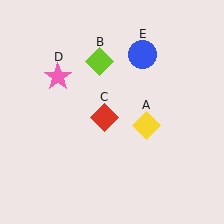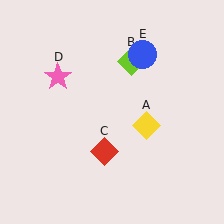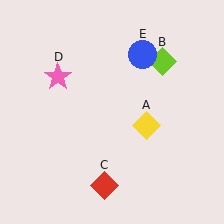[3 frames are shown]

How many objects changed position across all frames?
2 objects changed position: lime diamond (object B), red diamond (object C).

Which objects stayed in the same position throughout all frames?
Yellow diamond (object A) and pink star (object D) and blue circle (object E) remained stationary.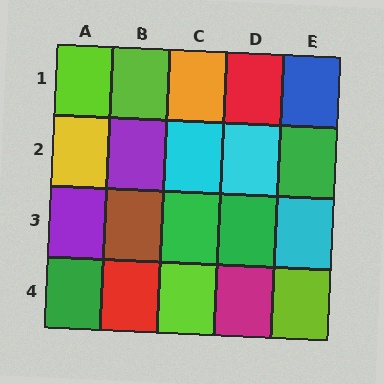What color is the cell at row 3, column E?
Cyan.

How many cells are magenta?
1 cell is magenta.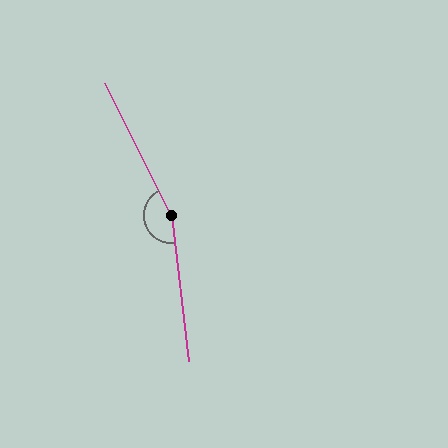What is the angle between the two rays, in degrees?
Approximately 160 degrees.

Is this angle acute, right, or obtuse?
It is obtuse.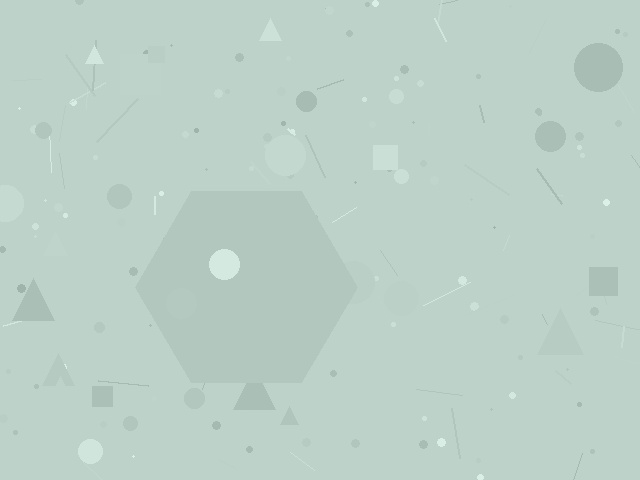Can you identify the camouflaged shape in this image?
The camouflaged shape is a hexagon.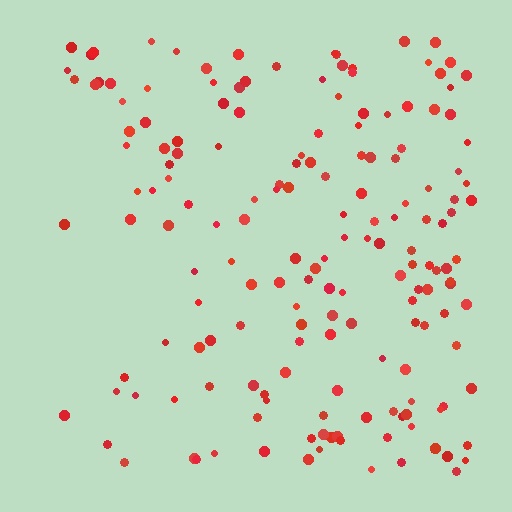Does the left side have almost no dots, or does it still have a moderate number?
Still a moderate number, just noticeably fewer than the right.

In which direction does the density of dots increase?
From left to right, with the right side densest.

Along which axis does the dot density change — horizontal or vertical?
Horizontal.